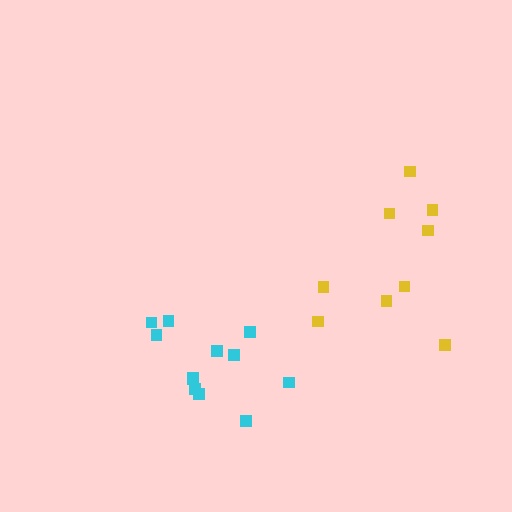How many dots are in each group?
Group 1: 9 dots, Group 2: 12 dots (21 total).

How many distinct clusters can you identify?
There are 2 distinct clusters.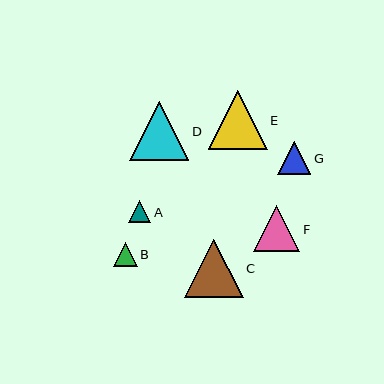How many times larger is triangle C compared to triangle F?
Triangle C is approximately 1.3 times the size of triangle F.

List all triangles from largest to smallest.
From largest to smallest: D, E, C, F, G, B, A.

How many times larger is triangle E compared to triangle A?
Triangle E is approximately 2.6 times the size of triangle A.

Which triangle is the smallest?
Triangle A is the smallest with a size of approximately 22 pixels.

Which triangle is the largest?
Triangle D is the largest with a size of approximately 59 pixels.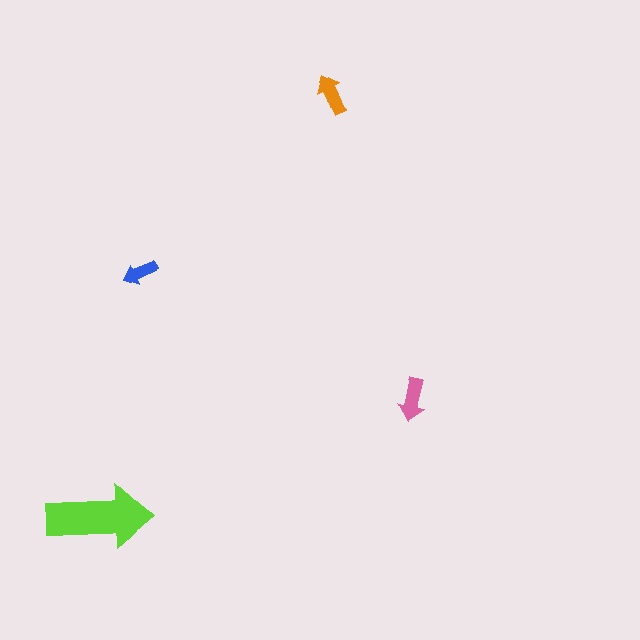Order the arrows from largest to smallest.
the lime one, the pink one, the orange one, the blue one.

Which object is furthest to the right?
The pink arrow is rightmost.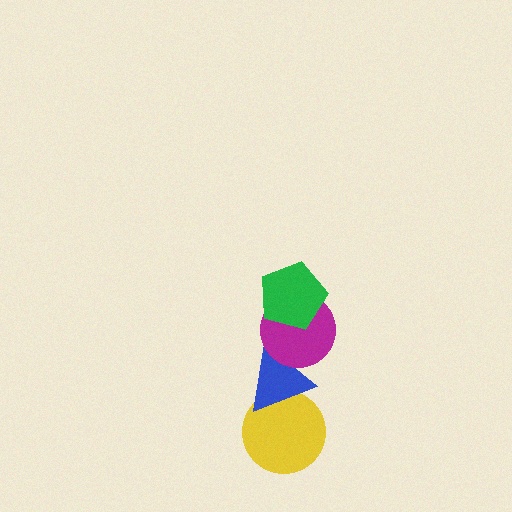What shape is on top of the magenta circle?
The green pentagon is on top of the magenta circle.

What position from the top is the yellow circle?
The yellow circle is 4th from the top.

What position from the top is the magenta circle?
The magenta circle is 2nd from the top.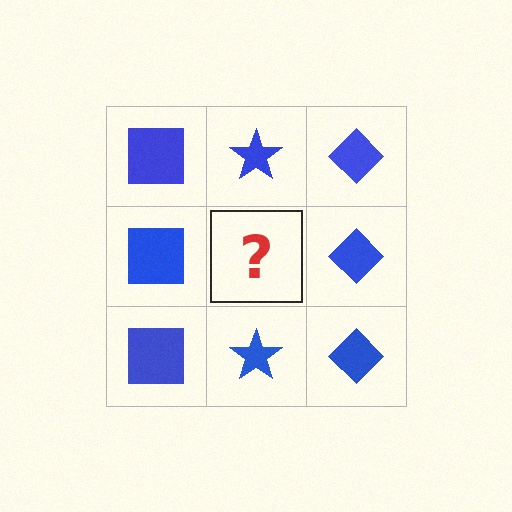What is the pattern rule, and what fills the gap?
The rule is that each column has a consistent shape. The gap should be filled with a blue star.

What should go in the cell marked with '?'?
The missing cell should contain a blue star.